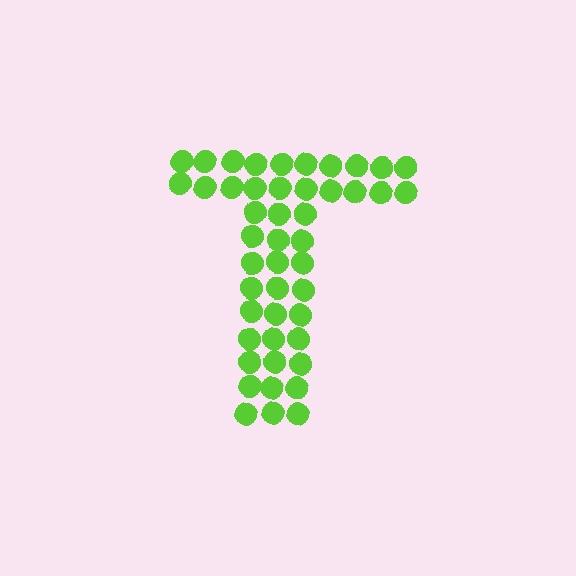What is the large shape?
The large shape is the letter T.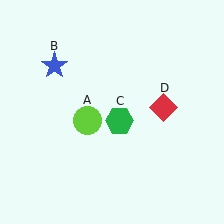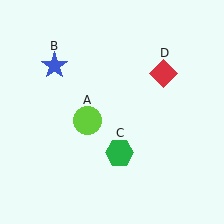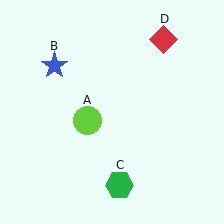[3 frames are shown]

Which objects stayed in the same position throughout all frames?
Lime circle (object A) and blue star (object B) remained stationary.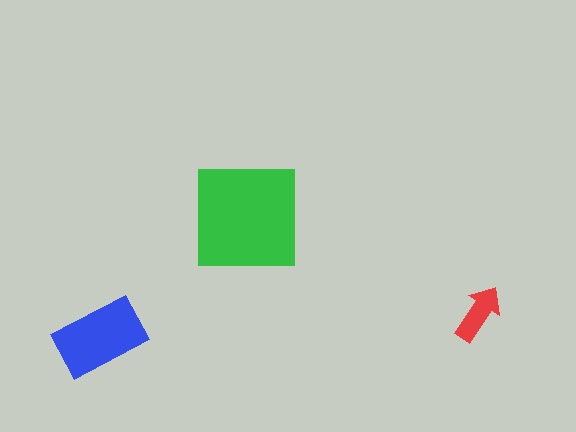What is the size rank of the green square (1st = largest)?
1st.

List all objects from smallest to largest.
The red arrow, the blue rectangle, the green square.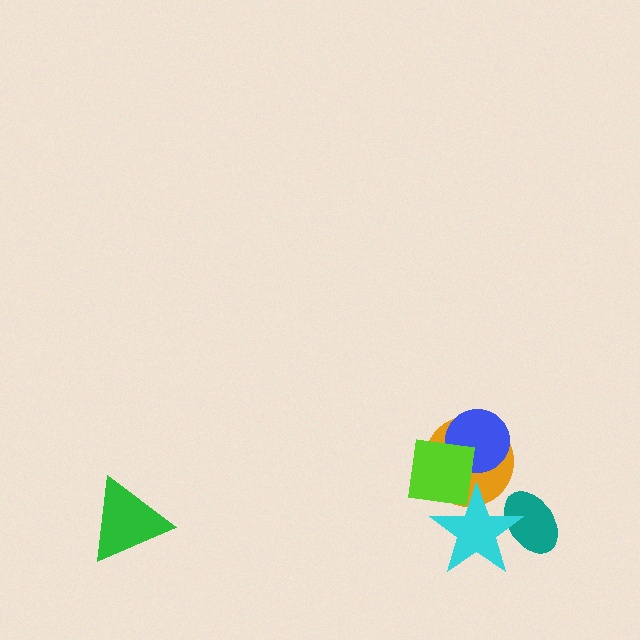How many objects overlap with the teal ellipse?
1 object overlaps with the teal ellipse.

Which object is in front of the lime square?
The cyan star is in front of the lime square.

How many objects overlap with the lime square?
3 objects overlap with the lime square.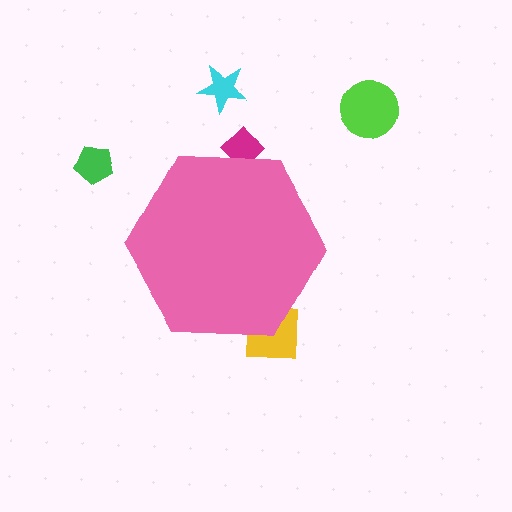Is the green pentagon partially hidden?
No, the green pentagon is fully visible.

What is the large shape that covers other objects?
A pink hexagon.